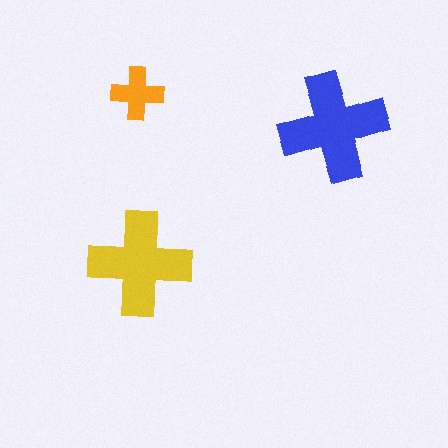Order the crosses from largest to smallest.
the blue one, the yellow one, the orange one.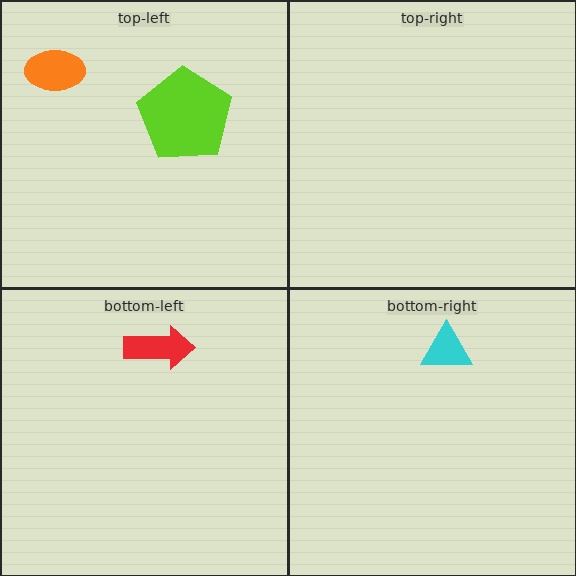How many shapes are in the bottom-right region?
1.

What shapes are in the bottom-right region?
The cyan triangle.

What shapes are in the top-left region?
The lime pentagon, the orange ellipse.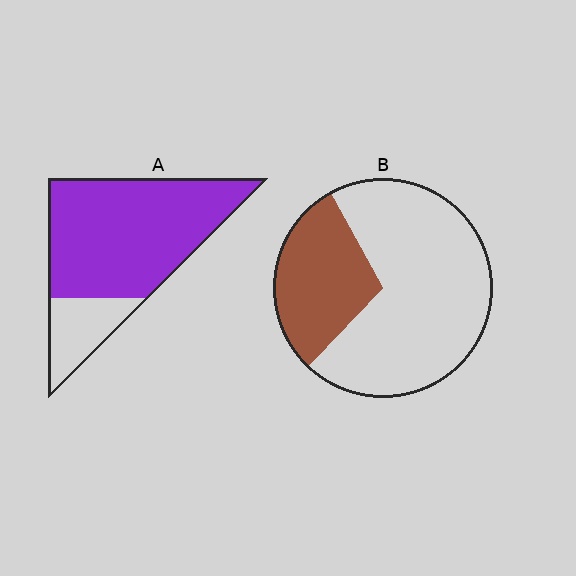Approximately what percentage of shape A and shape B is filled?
A is approximately 80% and B is approximately 30%.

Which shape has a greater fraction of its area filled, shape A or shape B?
Shape A.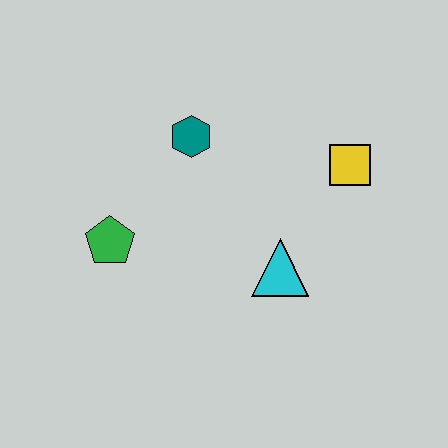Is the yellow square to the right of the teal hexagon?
Yes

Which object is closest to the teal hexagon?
The green pentagon is closest to the teal hexagon.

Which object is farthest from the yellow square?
The green pentagon is farthest from the yellow square.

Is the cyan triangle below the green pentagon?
Yes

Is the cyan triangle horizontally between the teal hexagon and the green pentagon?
No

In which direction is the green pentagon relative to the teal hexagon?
The green pentagon is below the teal hexagon.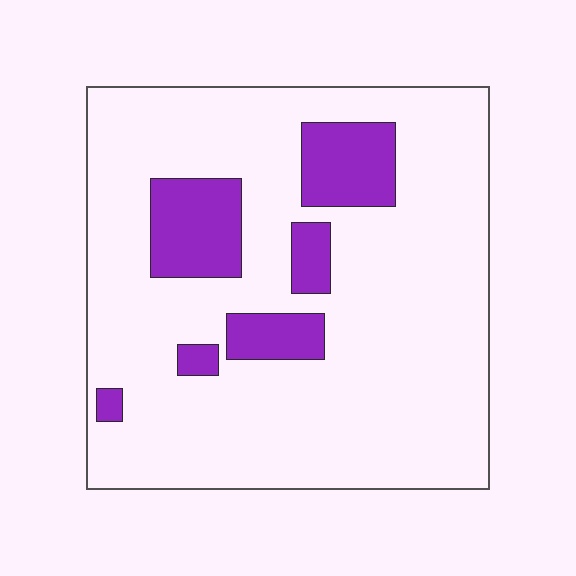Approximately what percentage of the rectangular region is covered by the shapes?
Approximately 15%.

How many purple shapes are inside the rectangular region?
6.